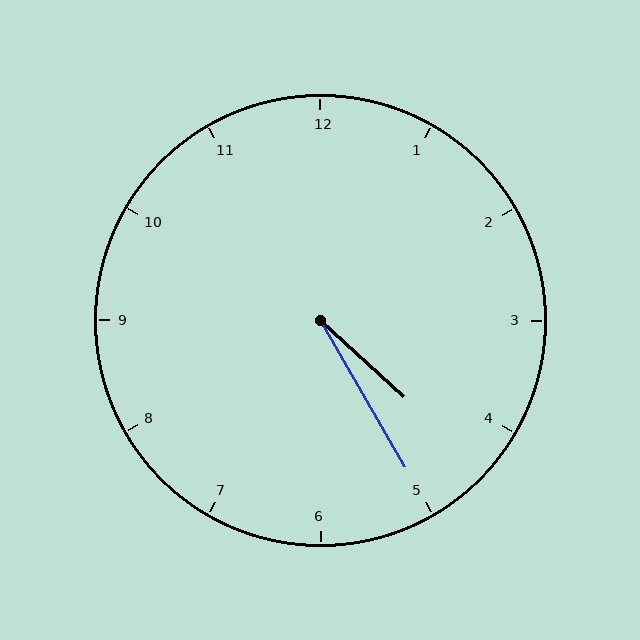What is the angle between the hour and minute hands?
Approximately 18 degrees.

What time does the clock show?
4:25.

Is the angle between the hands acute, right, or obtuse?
It is acute.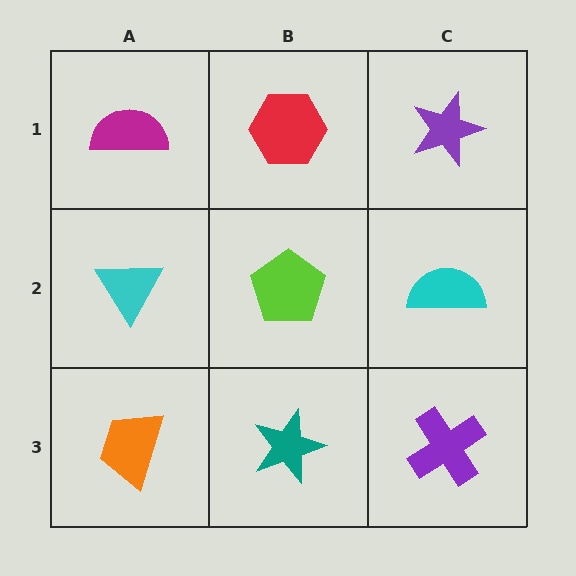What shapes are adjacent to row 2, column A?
A magenta semicircle (row 1, column A), an orange trapezoid (row 3, column A), a lime pentagon (row 2, column B).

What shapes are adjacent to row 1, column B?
A lime pentagon (row 2, column B), a magenta semicircle (row 1, column A), a purple star (row 1, column C).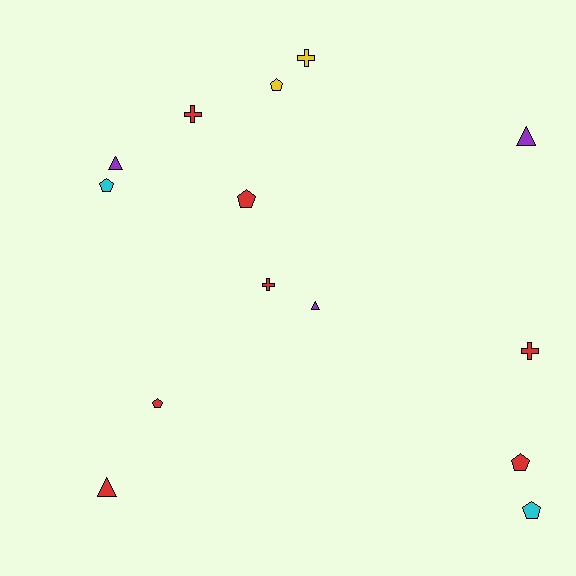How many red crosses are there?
There are 3 red crosses.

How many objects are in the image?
There are 14 objects.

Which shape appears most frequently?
Pentagon, with 6 objects.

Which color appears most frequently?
Red, with 7 objects.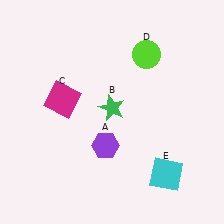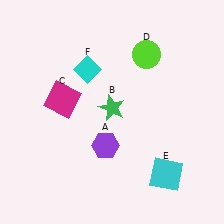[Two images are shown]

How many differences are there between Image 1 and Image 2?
There is 1 difference between the two images.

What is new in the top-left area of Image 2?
A cyan diamond (F) was added in the top-left area of Image 2.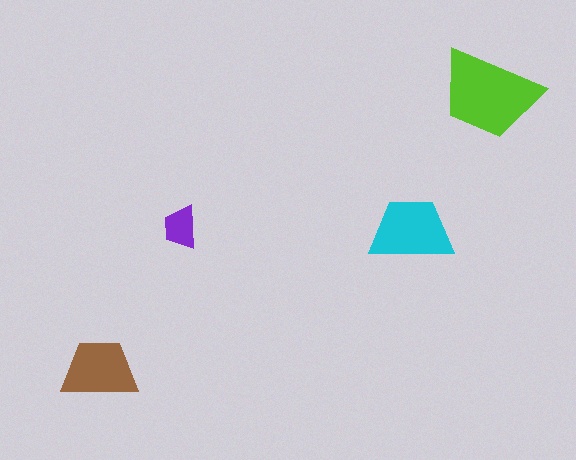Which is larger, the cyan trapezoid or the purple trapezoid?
The cyan one.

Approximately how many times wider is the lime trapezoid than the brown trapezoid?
About 1.5 times wider.